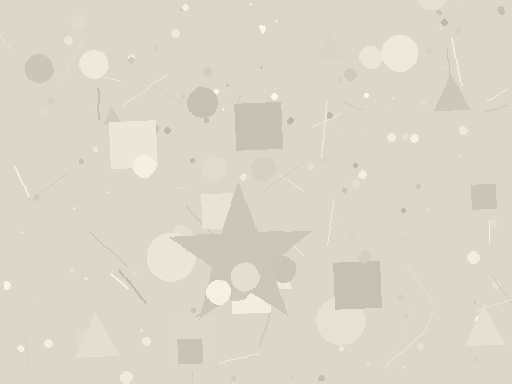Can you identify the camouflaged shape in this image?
The camouflaged shape is a star.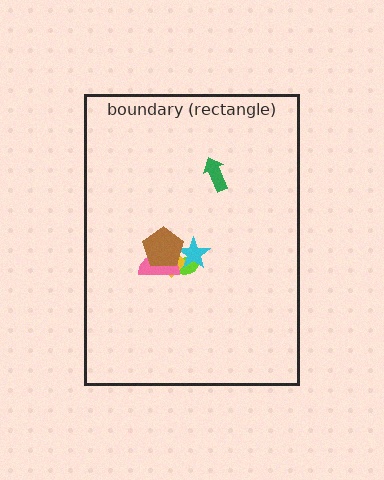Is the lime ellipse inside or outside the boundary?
Inside.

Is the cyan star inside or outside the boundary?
Inside.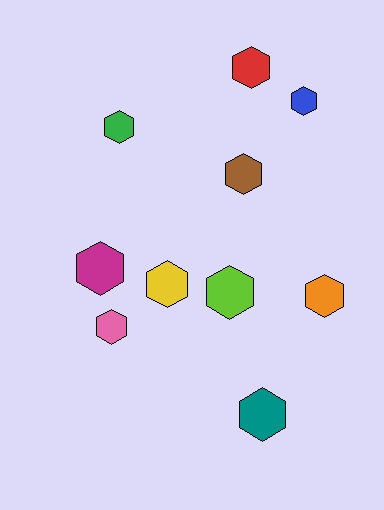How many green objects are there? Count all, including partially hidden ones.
There is 1 green object.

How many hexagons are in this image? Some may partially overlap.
There are 10 hexagons.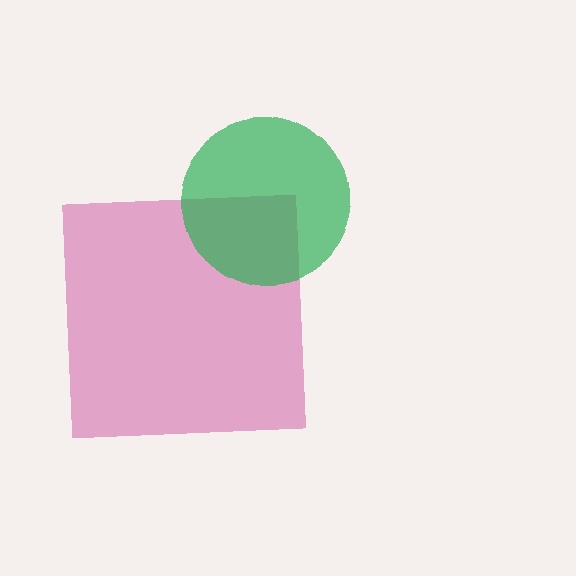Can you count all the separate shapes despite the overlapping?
Yes, there are 2 separate shapes.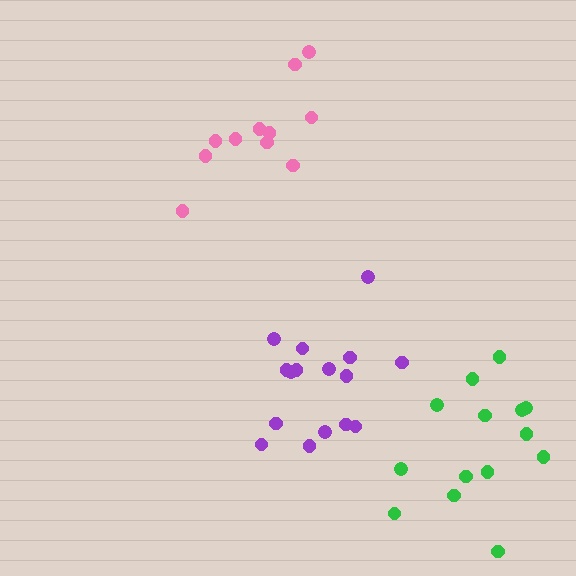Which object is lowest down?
The green cluster is bottommost.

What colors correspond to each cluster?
The clusters are colored: green, purple, pink.